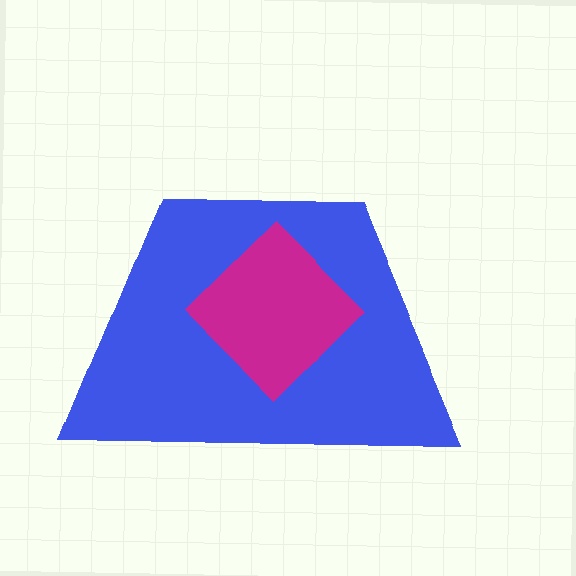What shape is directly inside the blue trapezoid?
The magenta diamond.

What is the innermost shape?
The magenta diamond.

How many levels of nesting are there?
2.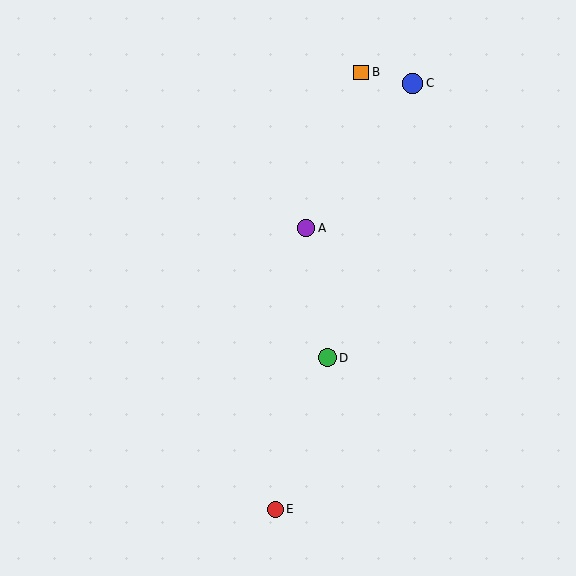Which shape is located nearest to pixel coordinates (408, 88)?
The blue circle (labeled C) at (413, 84) is nearest to that location.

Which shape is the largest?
The blue circle (labeled C) is the largest.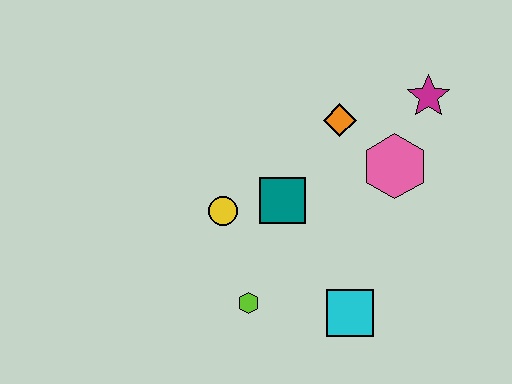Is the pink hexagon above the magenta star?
No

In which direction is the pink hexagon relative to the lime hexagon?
The pink hexagon is to the right of the lime hexagon.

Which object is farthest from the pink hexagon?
The lime hexagon is farthest from the pink hexagon.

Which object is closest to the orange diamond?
The pink hexagon is closest to the orange diamond.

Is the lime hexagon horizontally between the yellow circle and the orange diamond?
Yes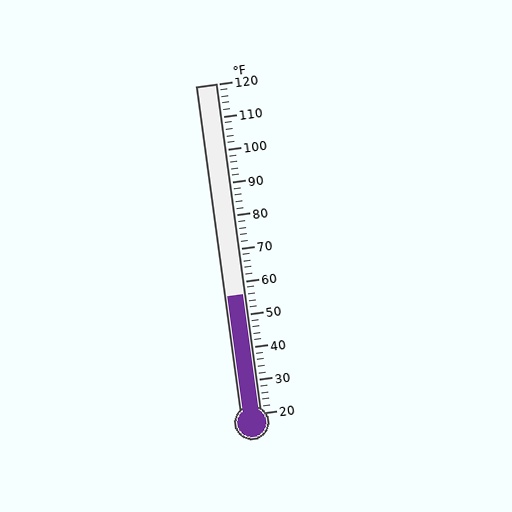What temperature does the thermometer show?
The thermometer shows approximately 56°F.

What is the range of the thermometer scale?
The thermometer scale ranges from 20°F to 120°F.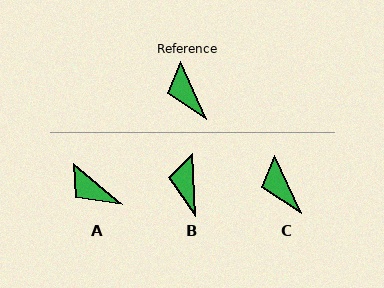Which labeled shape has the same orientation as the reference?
C.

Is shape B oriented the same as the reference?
No, it is off by about 22 degrees.